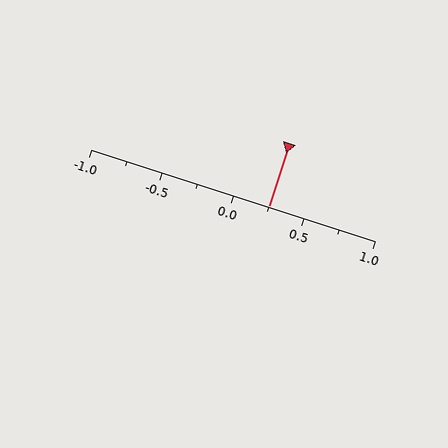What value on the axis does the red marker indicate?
The marker indicates approximately 0.25.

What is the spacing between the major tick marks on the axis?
The major ticks are spaced 0.5 apart.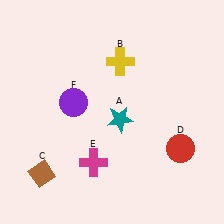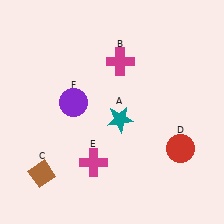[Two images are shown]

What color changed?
The cross (B) changed from yellow in Image 1 to magenta in Image 2.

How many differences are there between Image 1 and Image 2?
There is 1 difference between the two images.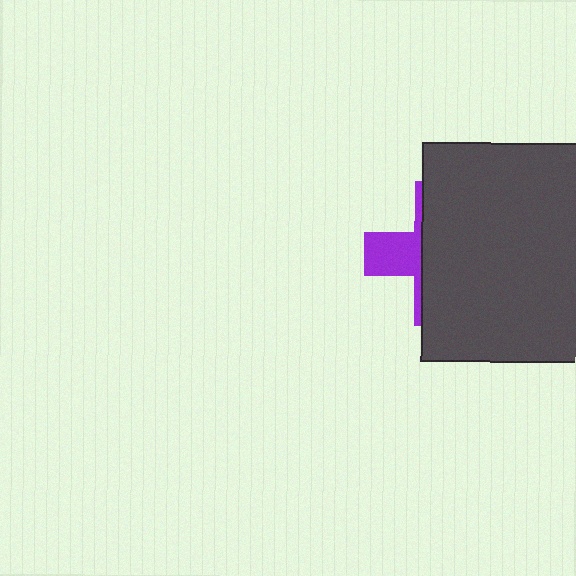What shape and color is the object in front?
The object in front is a dark gray square.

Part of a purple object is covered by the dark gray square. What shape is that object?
It is a cross.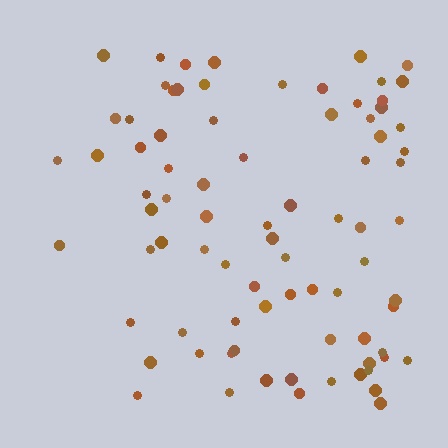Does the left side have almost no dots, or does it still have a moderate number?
Still a moderate number, just noticeably fewer than the right.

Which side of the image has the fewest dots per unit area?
The left.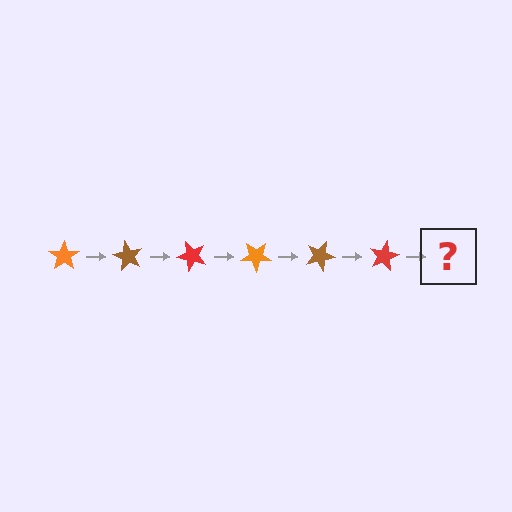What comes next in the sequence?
The next element should be an orange star, rotated 360 degrees from the start.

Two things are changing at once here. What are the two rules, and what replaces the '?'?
The two rules are that it rotates 60 degrees each step and the color cycles through orange, brown, and red. The '?' should be an orange star, rotated 360 degrees from the start.